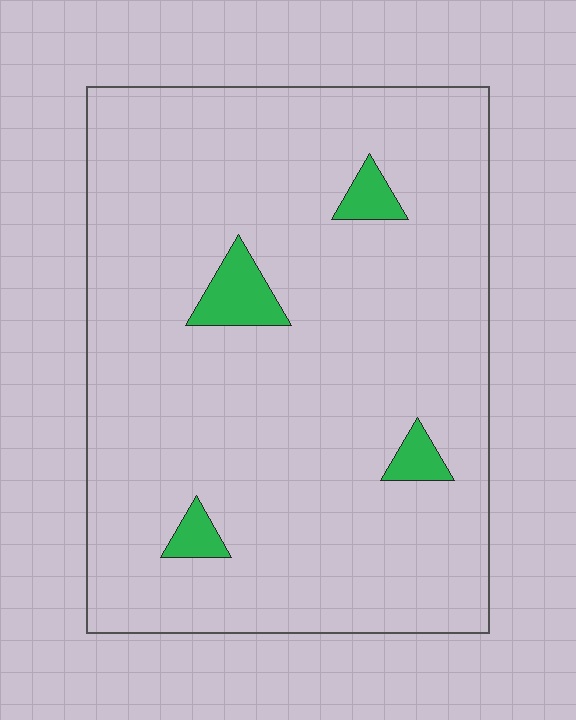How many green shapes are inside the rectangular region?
4.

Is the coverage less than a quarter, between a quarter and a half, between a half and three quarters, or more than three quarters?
Less than a quarter.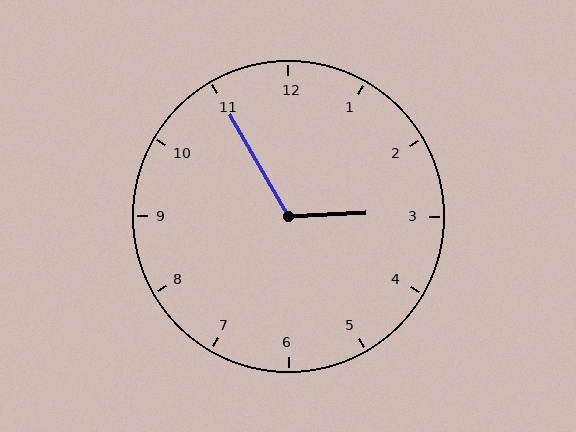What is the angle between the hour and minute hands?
Approximately 118 degrees.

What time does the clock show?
2:55.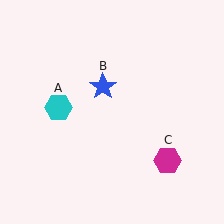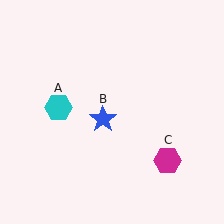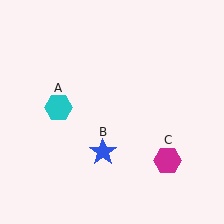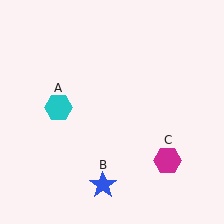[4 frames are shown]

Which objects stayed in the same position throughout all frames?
Cyan hexagon (object A) and magenta hexagon (object C) remained stationary.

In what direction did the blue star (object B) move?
The blue star (object B) moved down.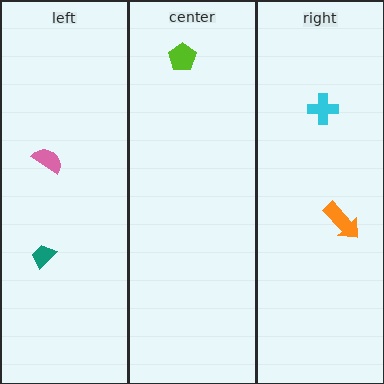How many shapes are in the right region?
2.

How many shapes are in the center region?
1.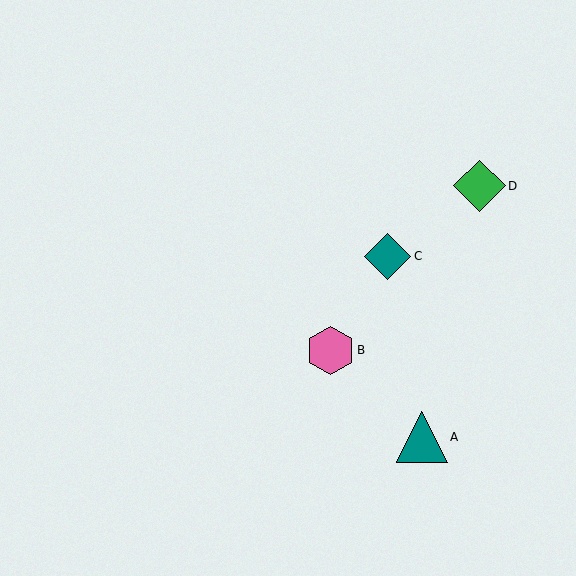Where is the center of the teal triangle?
The center of the teal triangle is at (422, 437).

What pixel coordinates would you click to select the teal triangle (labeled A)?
Click at (422, 437) to select the teal triangle A.